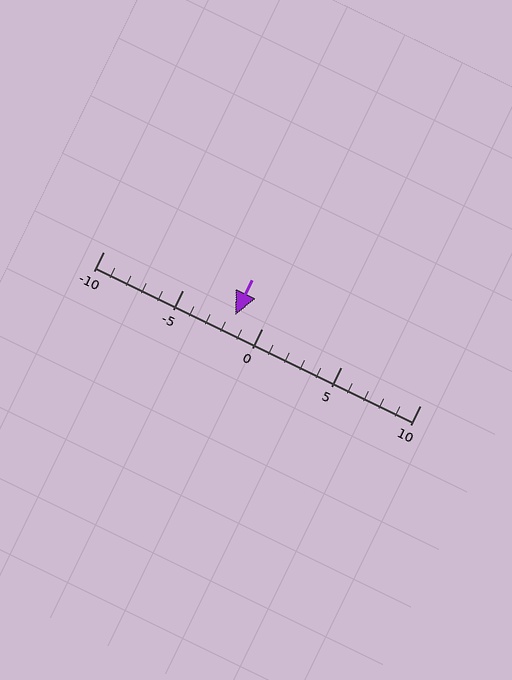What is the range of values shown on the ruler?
The ruler shows values from -10 to 10.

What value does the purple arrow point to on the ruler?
The purple arrow points to approximately -2.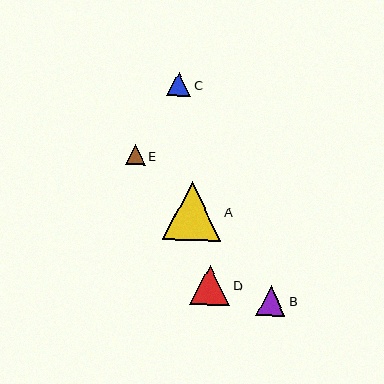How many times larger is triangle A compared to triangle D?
Triangle A is approximately 1.5 times the size of triangle D.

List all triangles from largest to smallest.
From largest to smallest: A, D, B, C, E.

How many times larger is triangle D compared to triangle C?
Triangle D is approximately 1.6 times the size of triangle C.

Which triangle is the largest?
Triangle A is the largest with a size of approximately 59 pixels.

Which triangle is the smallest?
Triangle E is the smallest with a size of approximately 20 pixels.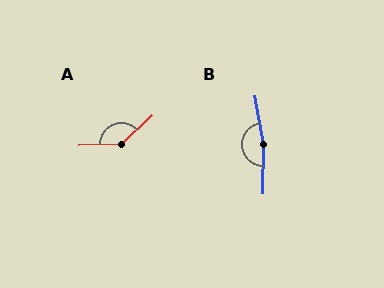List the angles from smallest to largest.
A (139°), B (169°).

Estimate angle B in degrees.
Approximately 169 degrees.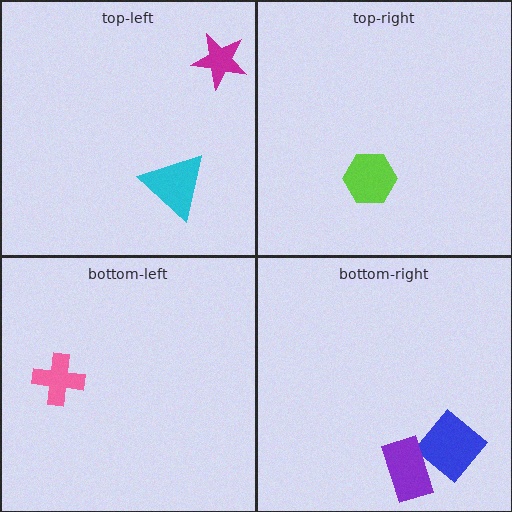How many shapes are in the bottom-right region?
2.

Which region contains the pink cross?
The bottom-left region.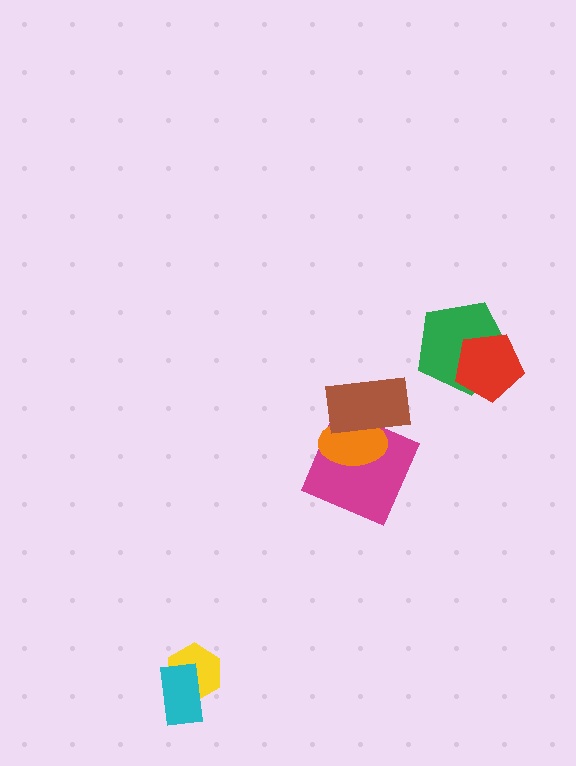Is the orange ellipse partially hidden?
Yes, it is partially covered by another shape.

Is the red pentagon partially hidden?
No, no other shape covers it.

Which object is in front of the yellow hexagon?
The cyan rectangle is in front of the yellow hexagon.